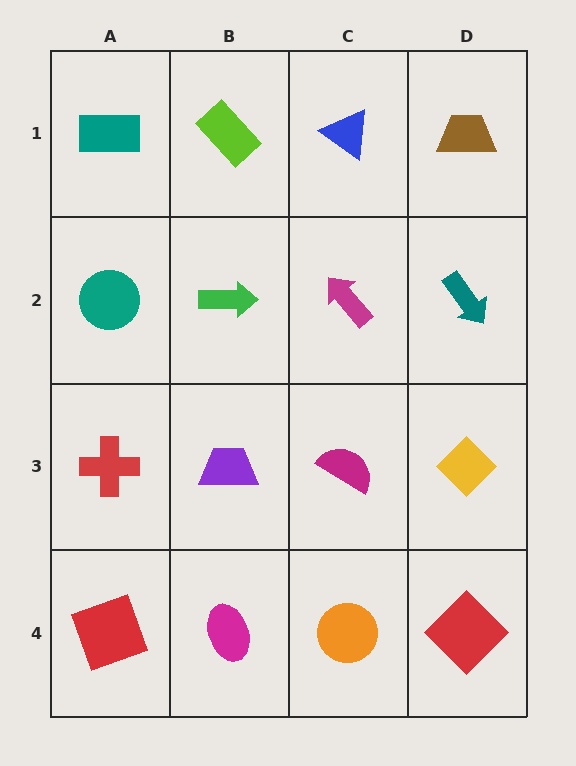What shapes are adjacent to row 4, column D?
A yellow diamond (row 3, column D), an orange circle (row 4, column C).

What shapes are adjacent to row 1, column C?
A magenta arrow (row 2, column C), a lime rectangle (row 1, column B), a brown trapezoid (row 1, column D).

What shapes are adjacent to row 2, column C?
A blue triangle (row 1, column C), a magenta semicircle (row 3, column C), a green arrow (row 2, column B), a teal arrow (row 2, column D).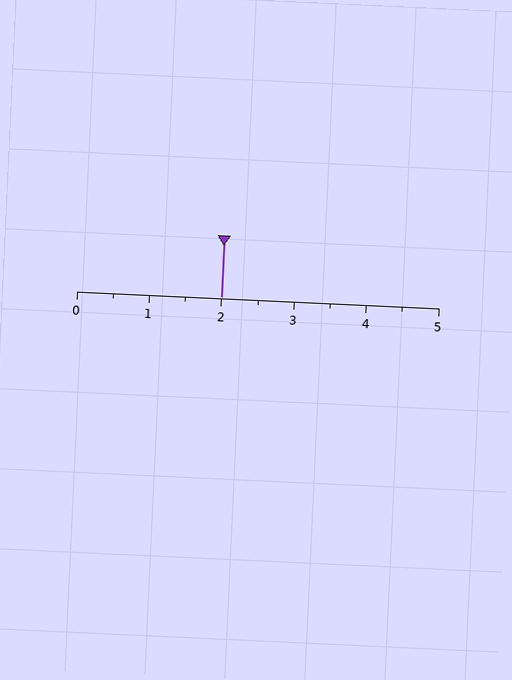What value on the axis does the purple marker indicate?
The marker indicates approximately 2.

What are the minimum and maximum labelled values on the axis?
The axis runs from 0 to 5.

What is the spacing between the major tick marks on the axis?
The major ticks are spaced 1 apart.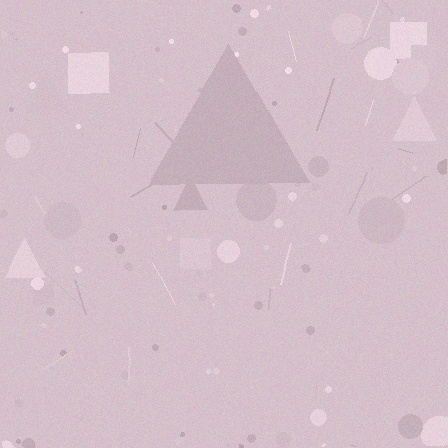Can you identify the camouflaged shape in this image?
The camouflaged shape is a triangle.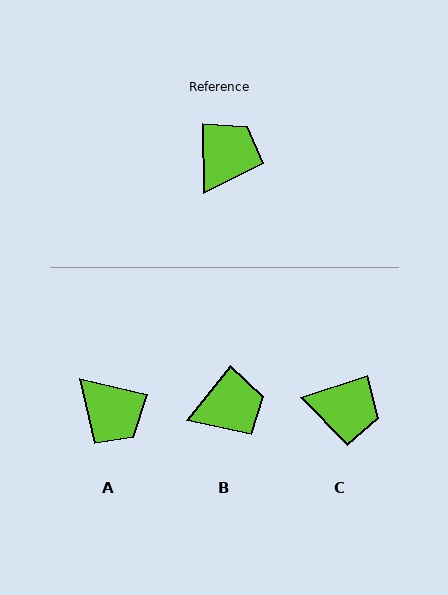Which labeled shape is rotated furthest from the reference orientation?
A, about 104 degrees away.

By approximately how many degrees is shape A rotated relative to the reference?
Approximately 104 degrees clockwise.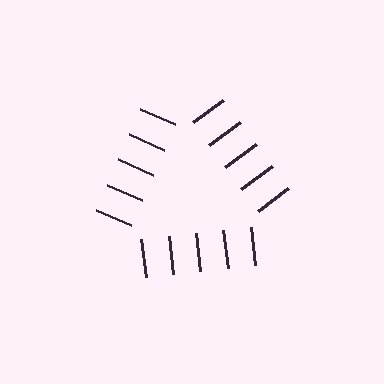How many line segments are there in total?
15 — 5 along each of the 3 edges.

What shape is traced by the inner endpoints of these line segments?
An illusory triangle — the line segments terminate on its edges but no continuous stroke is drawn.